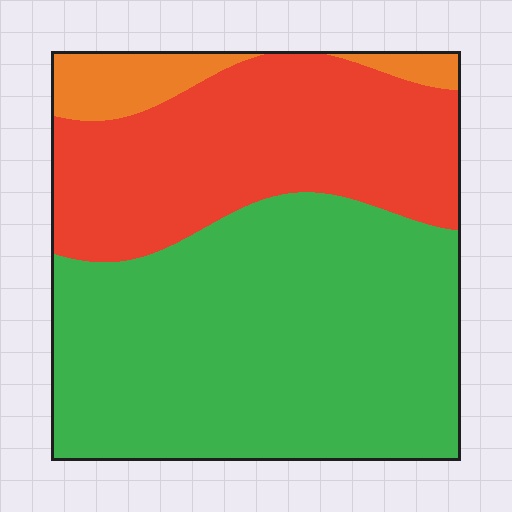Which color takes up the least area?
Orange, at roughly 10%.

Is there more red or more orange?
Red.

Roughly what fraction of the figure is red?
Red covers around 35% of the figure.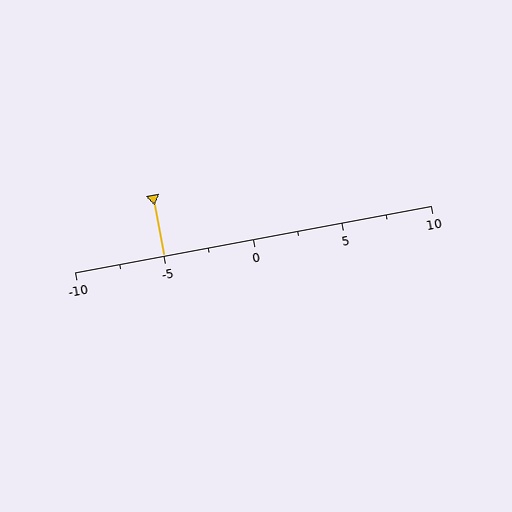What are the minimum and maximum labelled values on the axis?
The axis runs from -10 to 10.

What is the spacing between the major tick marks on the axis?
The major ticks are spaced 5 apart.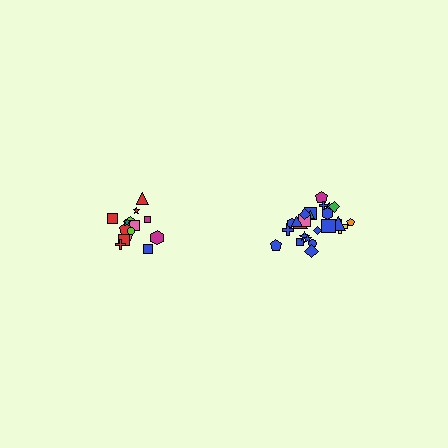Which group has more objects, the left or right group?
The right group.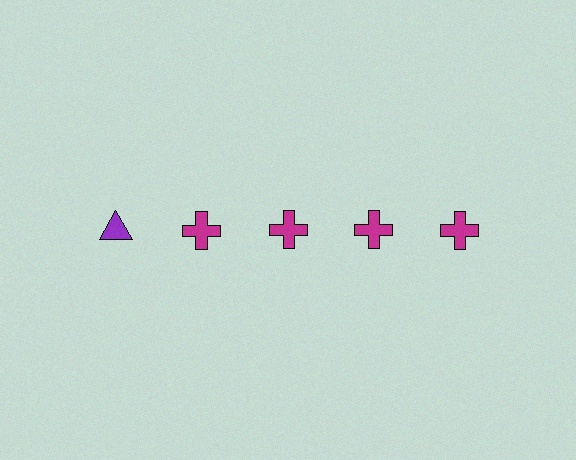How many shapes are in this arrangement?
There are 5 shapes arranged in a grid pattern.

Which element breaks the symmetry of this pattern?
The purple triangle in the top row, leftmost column breaks the symmetry. All other shapes are magenta crosses.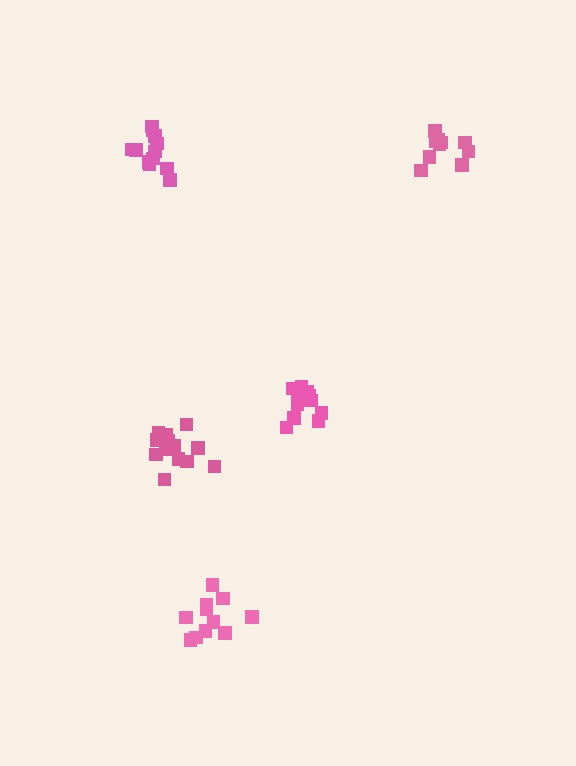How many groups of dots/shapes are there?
There are 5 groups.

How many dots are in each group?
Group 1: 12 dots, Group 2: 11 dots, Group 3: 10 dots, Group 4: 11 dots, Group 5: 15 dots (59 total).